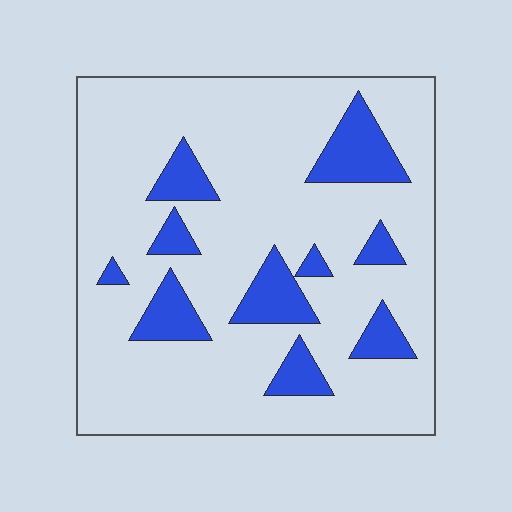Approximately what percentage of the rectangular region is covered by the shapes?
Approximately 20%.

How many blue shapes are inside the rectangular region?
10.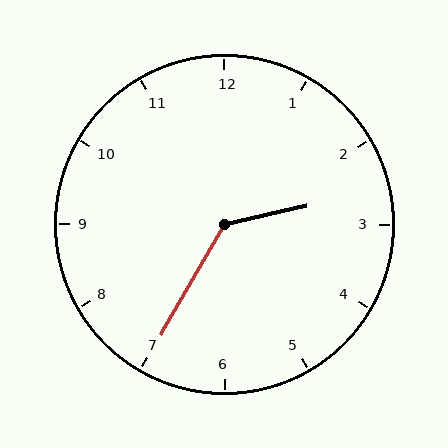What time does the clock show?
2:35.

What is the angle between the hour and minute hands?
Approximately 132 degrees.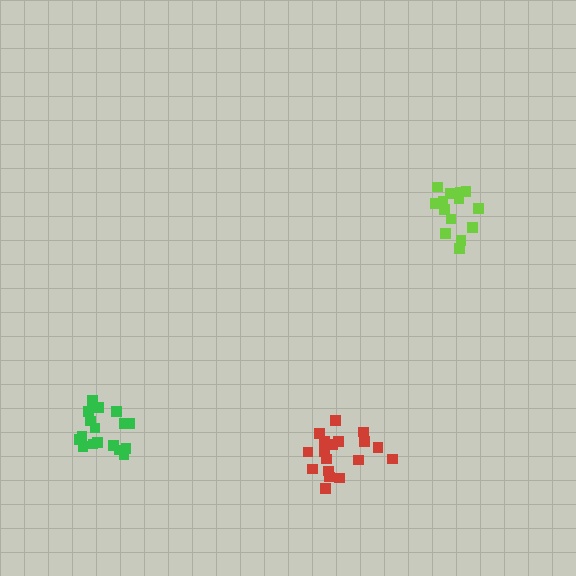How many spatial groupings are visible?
There are 3 spatial groupings.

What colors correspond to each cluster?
The clusters are colored: lime, red, green.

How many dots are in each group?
Group 1: 14 dots, Group 2: 18 dots, Group 3: 17 dots (49 total).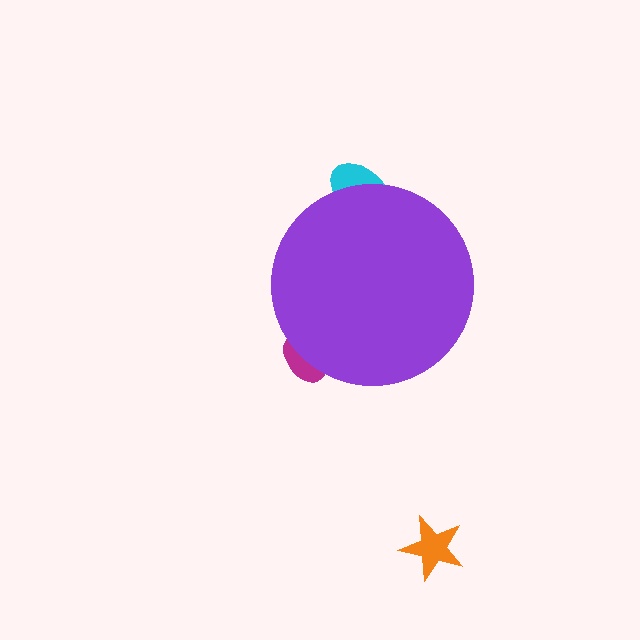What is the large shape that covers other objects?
A purple circle.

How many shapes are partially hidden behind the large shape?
2 shapes are partially hidden.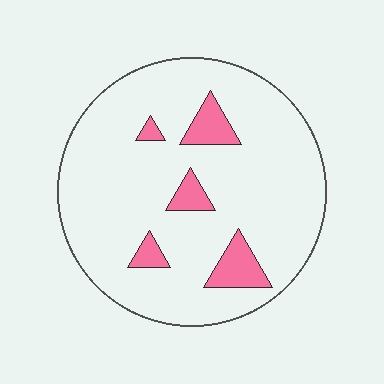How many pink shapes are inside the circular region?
5.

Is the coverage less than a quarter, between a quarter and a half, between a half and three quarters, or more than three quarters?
Less than a quarter.